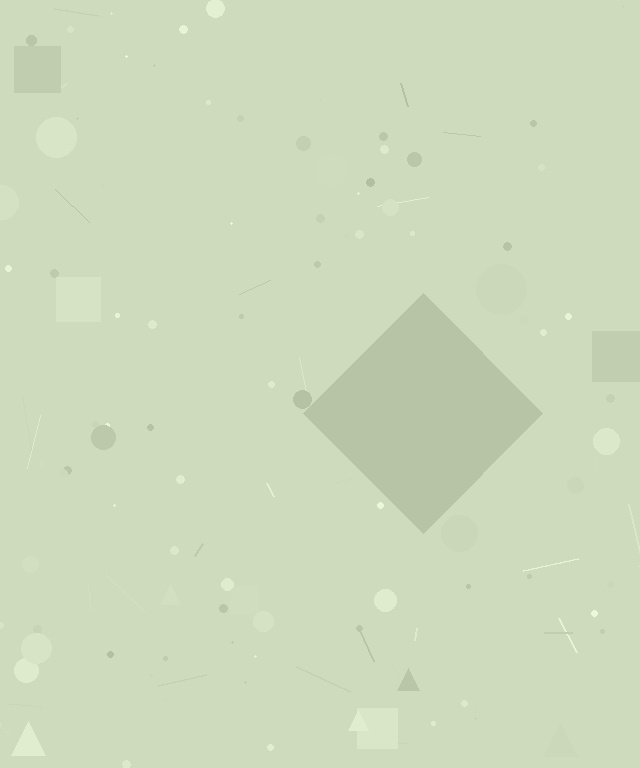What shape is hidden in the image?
A diamond is hidden in the image.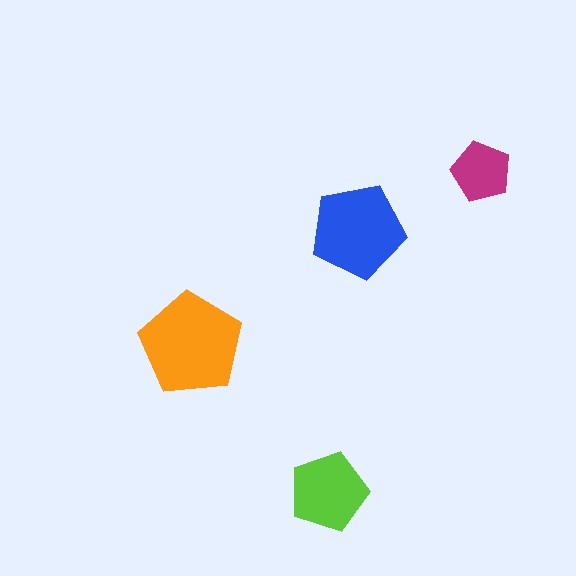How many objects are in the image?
There are 4 objects in the image.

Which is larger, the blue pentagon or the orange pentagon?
The orange one.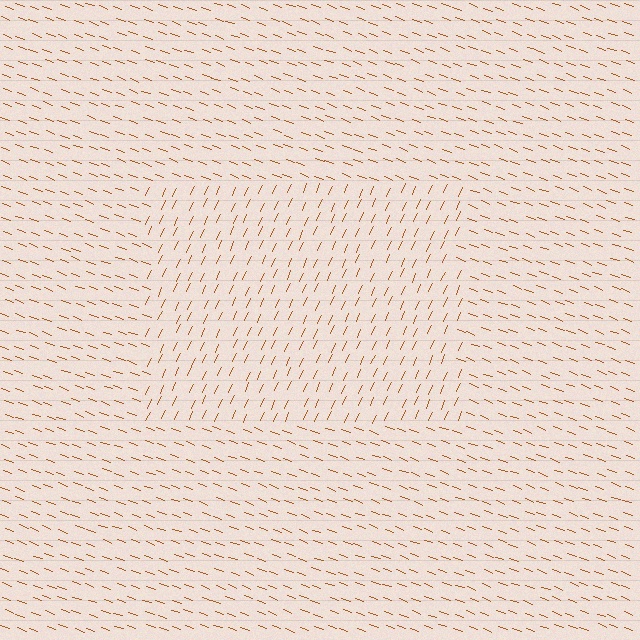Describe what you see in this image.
The image is filled with small brown line segments. A rectangle region in the image has lines oriented differently from the surrounding lines, creating a visible texture boundary.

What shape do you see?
I see a rectangle.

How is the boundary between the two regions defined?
The boundary is defined purely by a change in line orientation (approximately 85 degrees difference). All lines are the same color and thickness.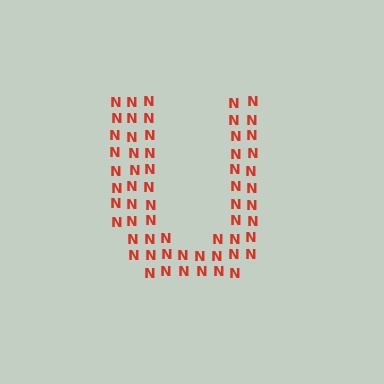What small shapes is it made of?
It is made of small letter N's.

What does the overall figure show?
The overall figure shows the letter U.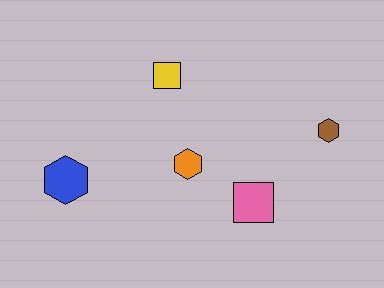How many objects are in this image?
There are 5 objects.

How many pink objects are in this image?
There is 1 pink object.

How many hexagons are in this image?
There are 3 hexagons.